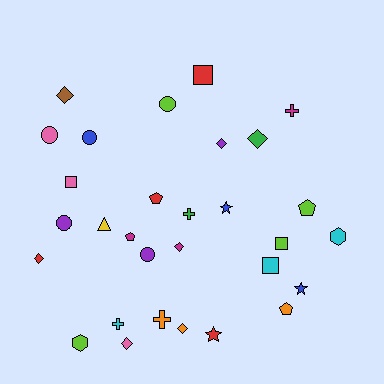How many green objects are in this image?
There are 2 green objects.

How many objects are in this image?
There are 30 objects.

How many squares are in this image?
There are 4 squares.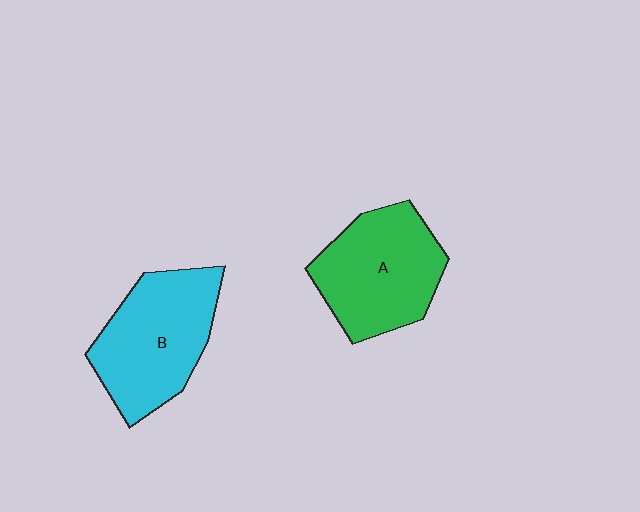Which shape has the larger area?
Shape B (cyan).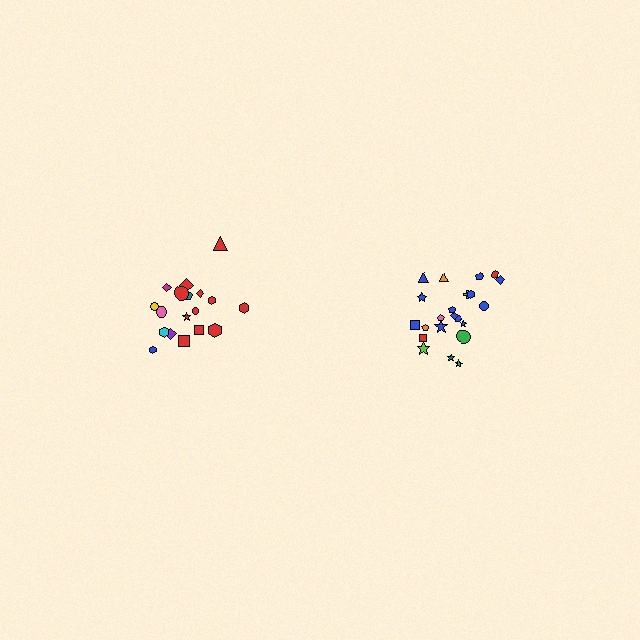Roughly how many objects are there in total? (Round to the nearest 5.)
Roughly 40 objects in total.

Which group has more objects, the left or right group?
The right group.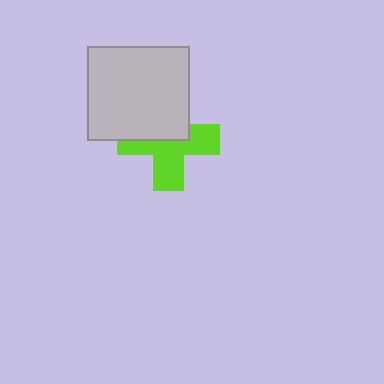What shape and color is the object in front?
The object in front is a light gray rectangle.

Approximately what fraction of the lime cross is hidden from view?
Roughly 44% of the lime cross is hidden behind the light gray rectangle.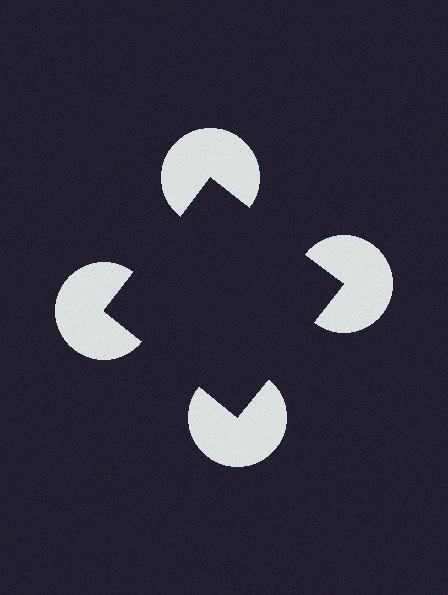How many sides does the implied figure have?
4 sides.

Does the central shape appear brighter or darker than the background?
It typically appears slightly darker than the background, even though no actual brightness change is drawn.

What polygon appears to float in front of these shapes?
An illusory square — its edges are inferred from the aligned wedge cuts in the pac-man discs, not physically drawn.